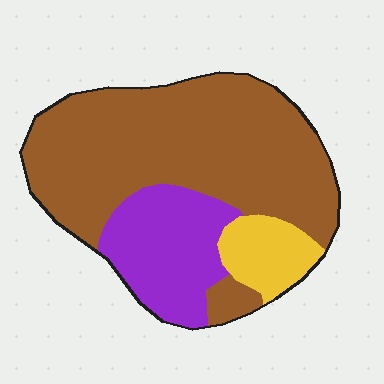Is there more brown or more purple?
Brown.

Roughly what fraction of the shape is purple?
Purple takes up about one quarter (1/4) of the shape.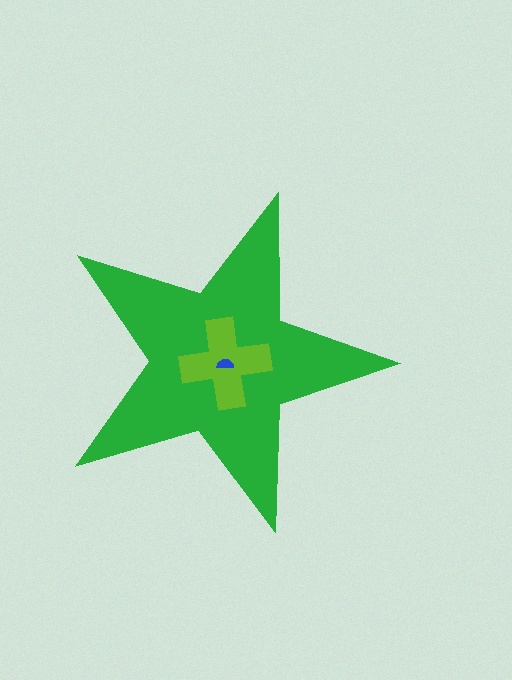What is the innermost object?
The blue semicircle.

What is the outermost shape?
The green star.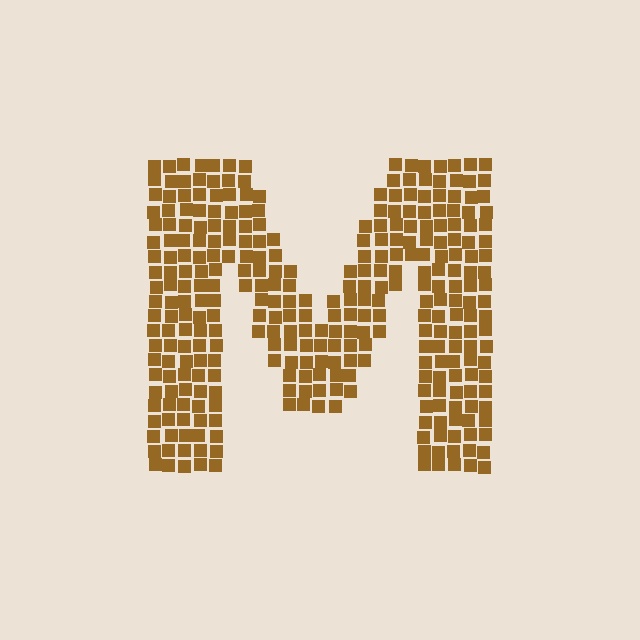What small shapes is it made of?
It is made of small squares.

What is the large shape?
The large shape is the letter M.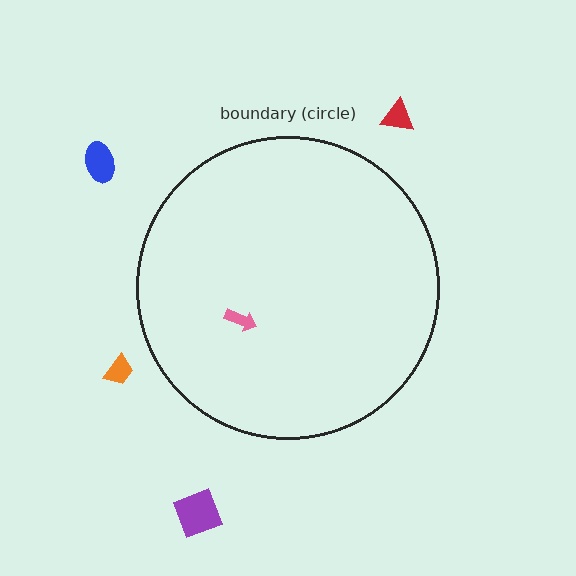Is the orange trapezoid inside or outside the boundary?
Outside.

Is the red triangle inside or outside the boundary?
Outside.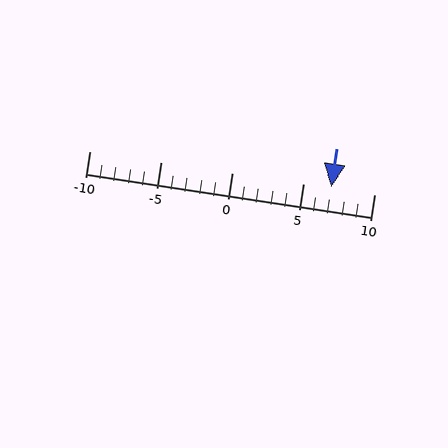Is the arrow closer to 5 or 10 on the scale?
The arrow is closer to 5.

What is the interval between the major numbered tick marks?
The major tick marks are spaced 5 units apart.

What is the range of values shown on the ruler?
The ruler shows values from -10 to 10.